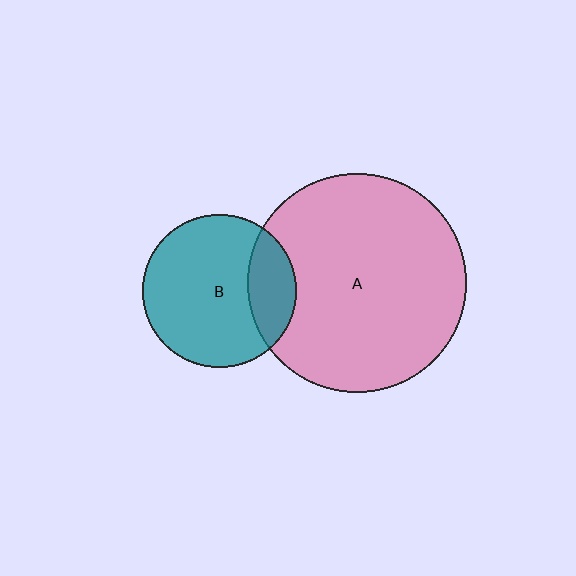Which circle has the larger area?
Circle A (pink).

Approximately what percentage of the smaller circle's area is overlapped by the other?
Approximately 20%.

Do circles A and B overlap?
Yes.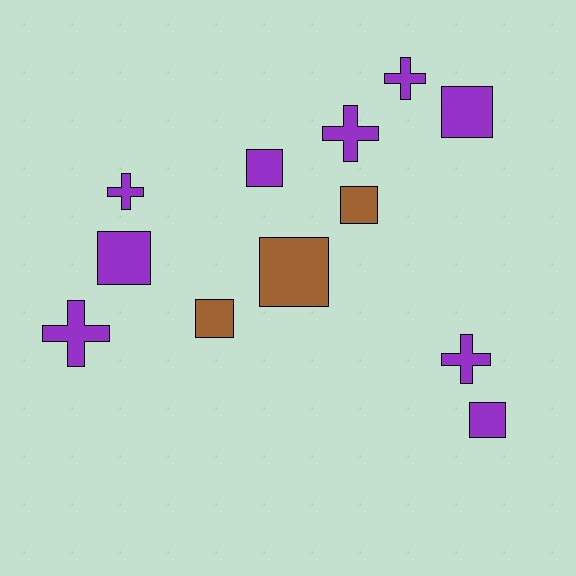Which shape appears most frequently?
Square, with 7 objects.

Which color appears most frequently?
Purple, with 9 objects.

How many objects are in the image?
There are 12 objects.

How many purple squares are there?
There are 4 purple squares.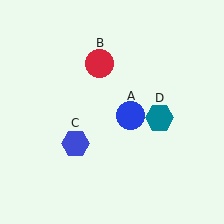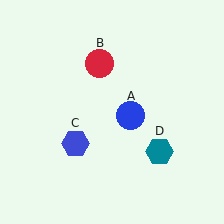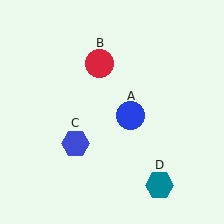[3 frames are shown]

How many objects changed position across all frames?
1 object changed position: teal hexagon (object D).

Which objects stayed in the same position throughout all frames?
Blue circle (object A) and red circle (object B) and blue hexagon (object C) remained stationary.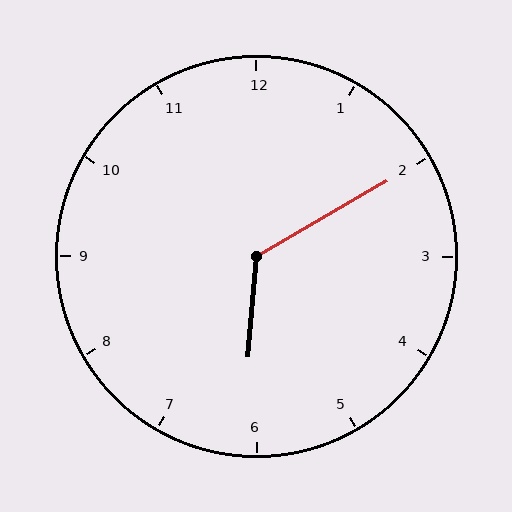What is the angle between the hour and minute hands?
Approximately 125 degrees.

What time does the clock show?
6:10.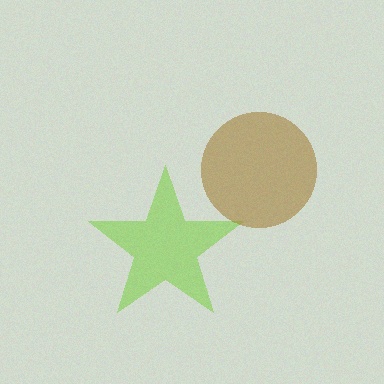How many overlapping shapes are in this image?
There are 2 overlapping shapes in the image.